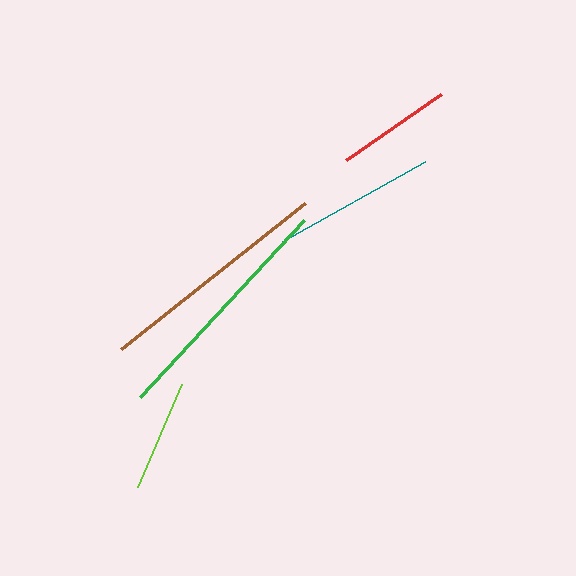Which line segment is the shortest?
The lime line is the shortest at approximately 112 pixels.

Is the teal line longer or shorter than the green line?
The green line is longer than the teal line.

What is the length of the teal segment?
The teal segment is approximately 164 pixels long.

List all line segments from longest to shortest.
From longest to shortest: green, brown, teal, red, lime.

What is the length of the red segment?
The red segment is approximately 116 pixels long.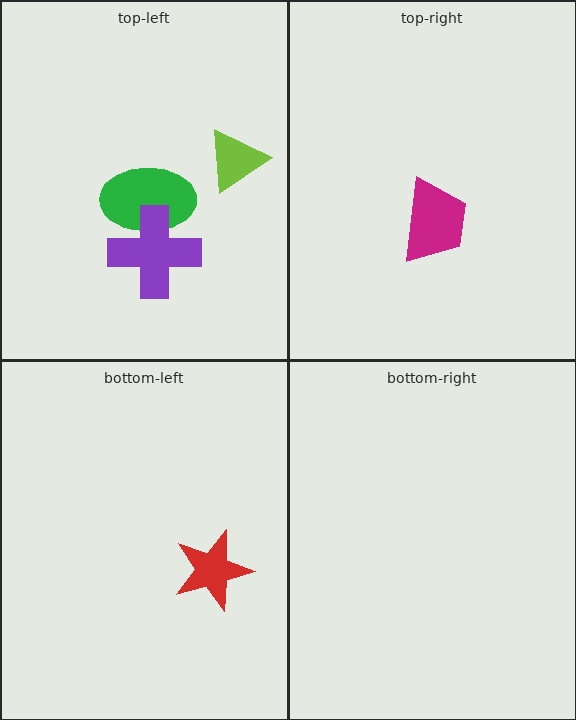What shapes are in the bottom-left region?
The red star.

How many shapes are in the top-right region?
1.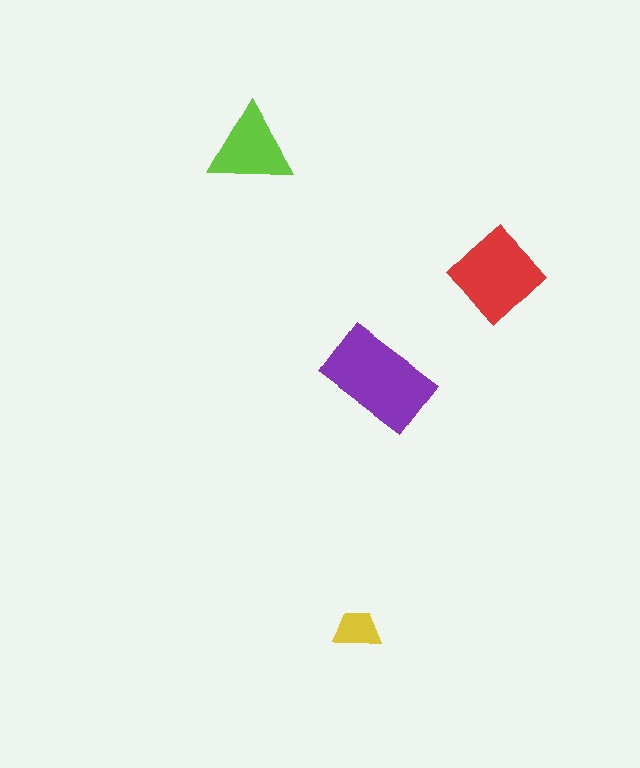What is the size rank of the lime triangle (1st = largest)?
3rd.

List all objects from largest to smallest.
The purple rectangle, the red diamond, the lime triangle, the yellow trapezoid.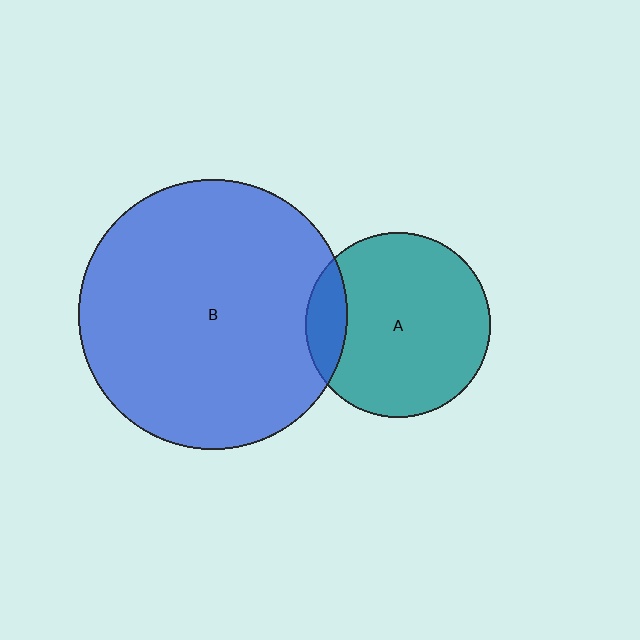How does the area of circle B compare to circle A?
Approximately 2.1 times.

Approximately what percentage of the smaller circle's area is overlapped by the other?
Approximately 15%.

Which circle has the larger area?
Circle B (blue).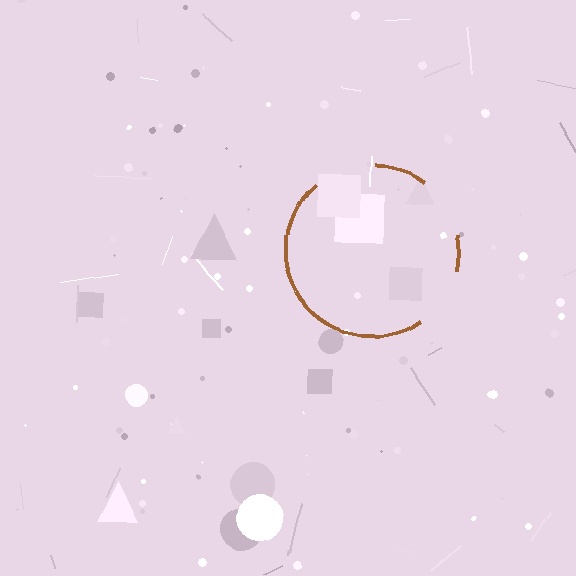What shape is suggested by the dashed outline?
The dashed outline suggests a circle.